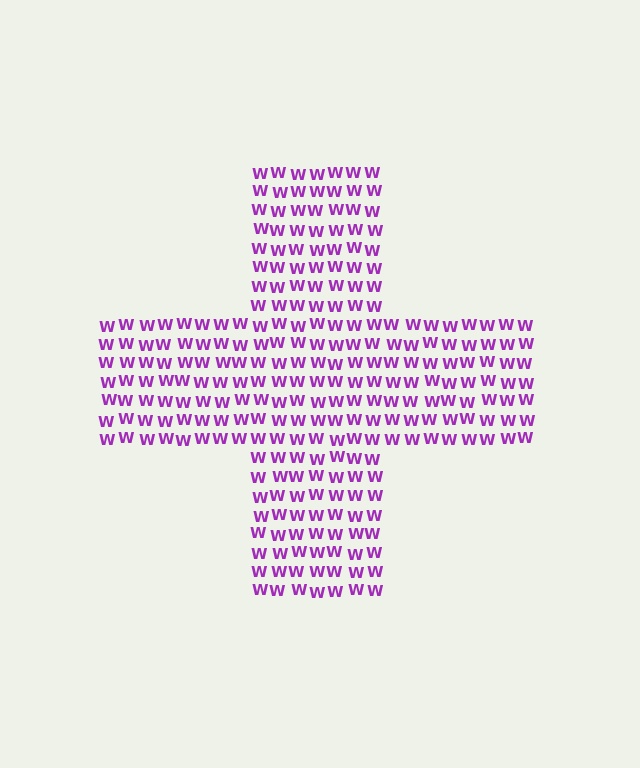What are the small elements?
The small elements are letter W's.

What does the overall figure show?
The overall figure shows a cross.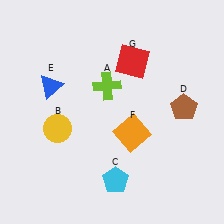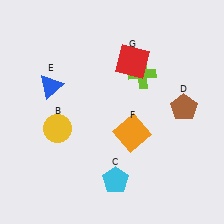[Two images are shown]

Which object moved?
The lime cross (A) moved right.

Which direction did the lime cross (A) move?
The lime cross (A) moved right.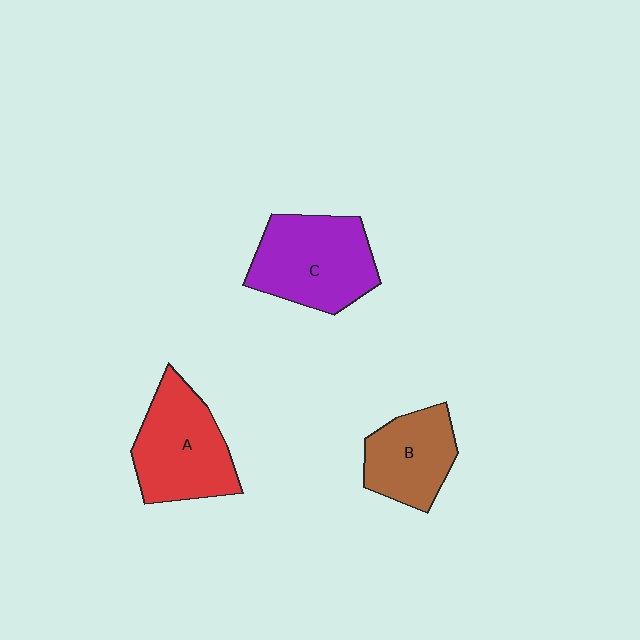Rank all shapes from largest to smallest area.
From largest to smallest: C (purple), A (red), B (brown).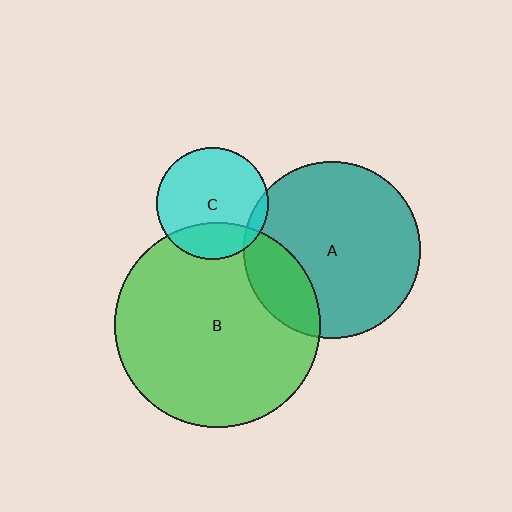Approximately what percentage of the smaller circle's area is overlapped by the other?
Approximately 5%.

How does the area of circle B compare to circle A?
Approximately 1.4 times.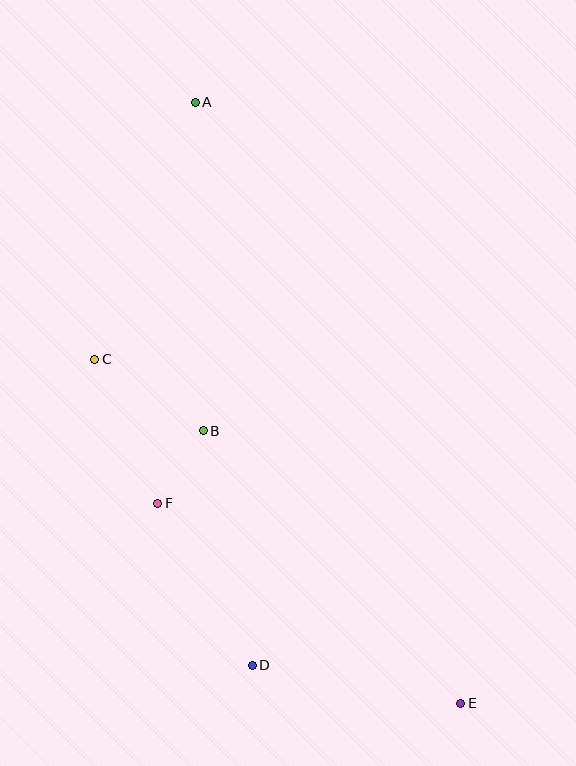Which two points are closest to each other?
Points B and F are closest to each other.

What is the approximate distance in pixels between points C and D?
The distance between C and D is approximately 344 pixels.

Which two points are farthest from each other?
Points A and E are farthest from each other.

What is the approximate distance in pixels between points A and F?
The distance between A and F is approximately 403 pixels.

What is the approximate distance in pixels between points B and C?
The distance between B and C is approximately 130 pixels.